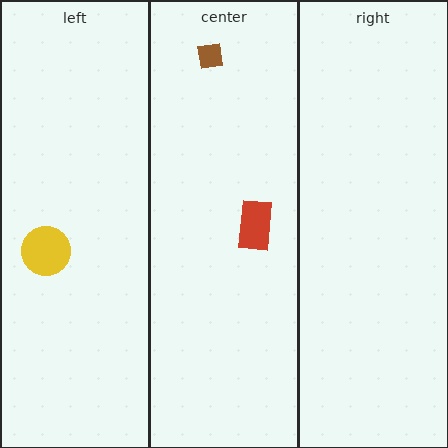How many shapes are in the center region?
2.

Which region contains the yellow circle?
The left region.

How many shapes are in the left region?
1.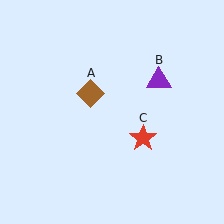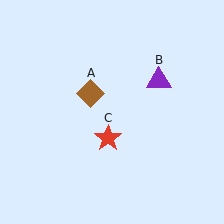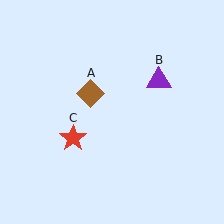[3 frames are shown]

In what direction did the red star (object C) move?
The red star (object C) moved left.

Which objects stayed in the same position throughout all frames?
Brown diamond (object A) and purple triangle (object B) remained stationary.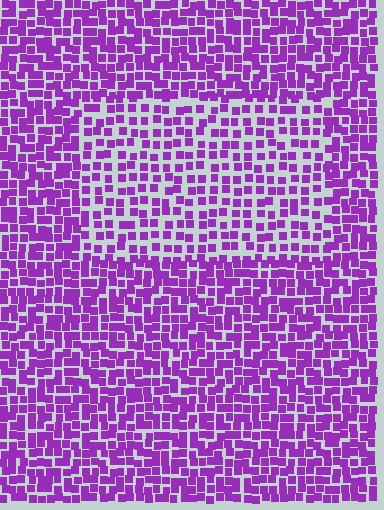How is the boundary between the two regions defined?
The boundary is defined by a change in element density (approximately 1.6x ratio). All elements are the same color, size, and shape.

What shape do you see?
I see a rectangle.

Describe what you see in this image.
The image contains small purple elements arranged at two different densities. A rectangle-shaped region is visible where the elements are less densely packed than the surrounding area.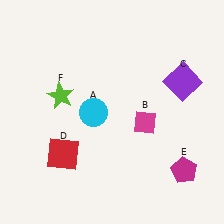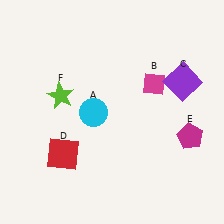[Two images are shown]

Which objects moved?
The objects that moved are: the magenta diamond (B), the magenta pentagon (E).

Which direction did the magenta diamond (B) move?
The magenta diamond (B) moved up.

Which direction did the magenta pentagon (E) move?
The magenta pentagon (E) moved up.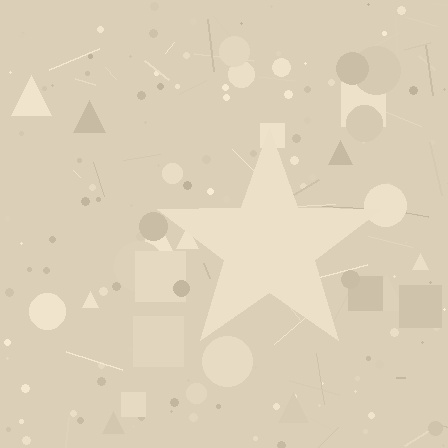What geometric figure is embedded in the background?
A star is embedded in the background.